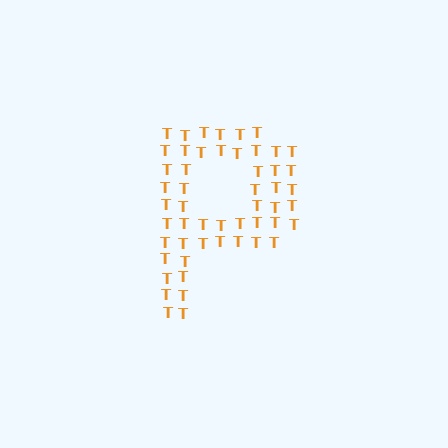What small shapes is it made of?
It is made of small letter T's.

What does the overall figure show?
The overall figure shows the letter P.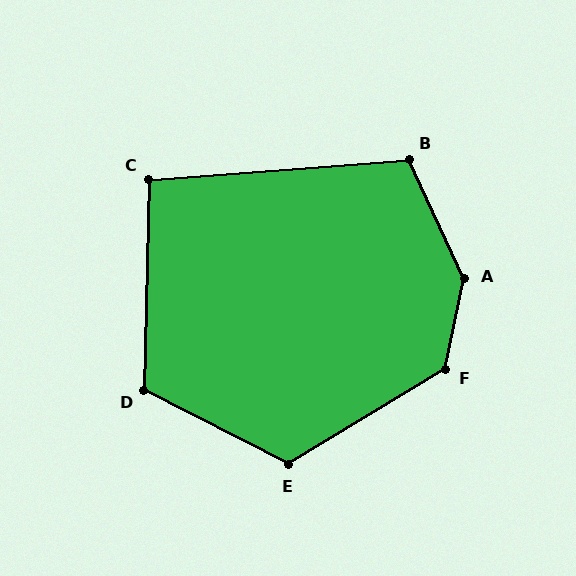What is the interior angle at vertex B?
Approximately 110 degrees (obtuse).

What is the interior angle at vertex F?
Approximately 133 degrees (obtuse).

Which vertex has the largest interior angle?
A, at approximately 143 degrees.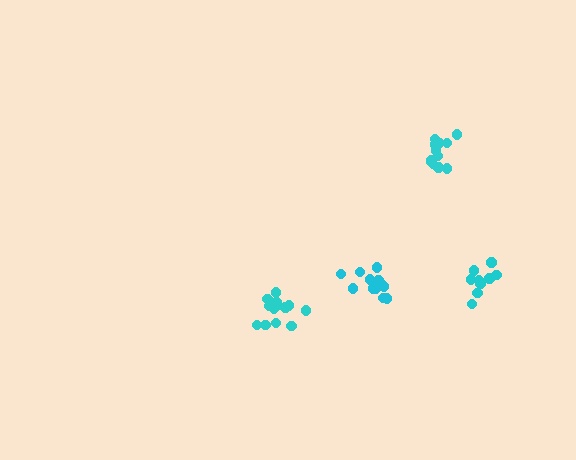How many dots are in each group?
Group 1: 9 dots, Group 2: 13 dots, Group 3: 14 dots, Group 4: 12 dots (48 total).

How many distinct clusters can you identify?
There are 4 distinct clusters.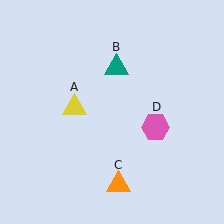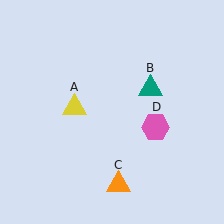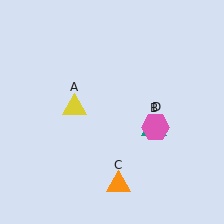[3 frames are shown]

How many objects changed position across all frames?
1 object changed position: teal triangle (object B).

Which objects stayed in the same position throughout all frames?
Yellow triangle (object A) and orange triangle (object C) and pink hexagon (object D) remained stationary.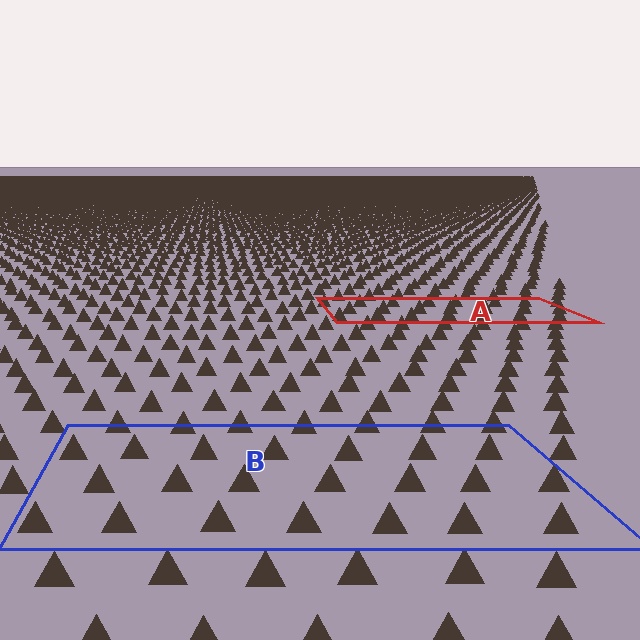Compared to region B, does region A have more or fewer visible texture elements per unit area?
Region A has more texture elements per unit area — they are packed more densely because it is farther away.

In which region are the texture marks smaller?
The texture marks are smaller in region A, because it is farther away.